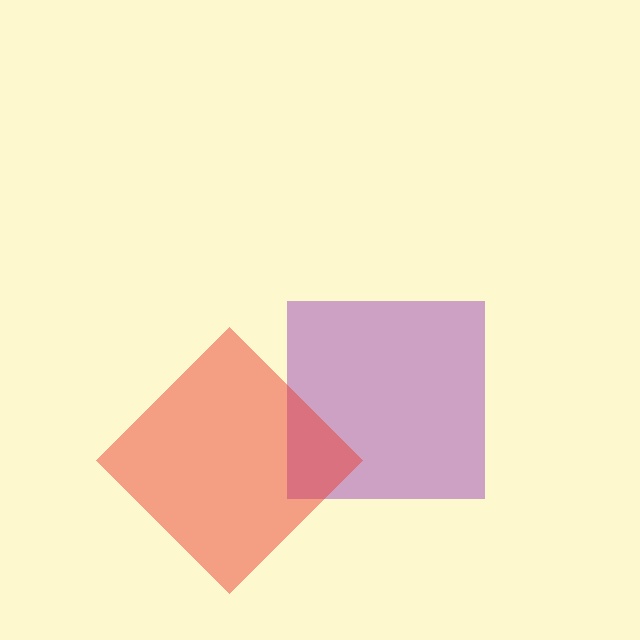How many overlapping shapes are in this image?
There are 2 overlapping shapes in the image.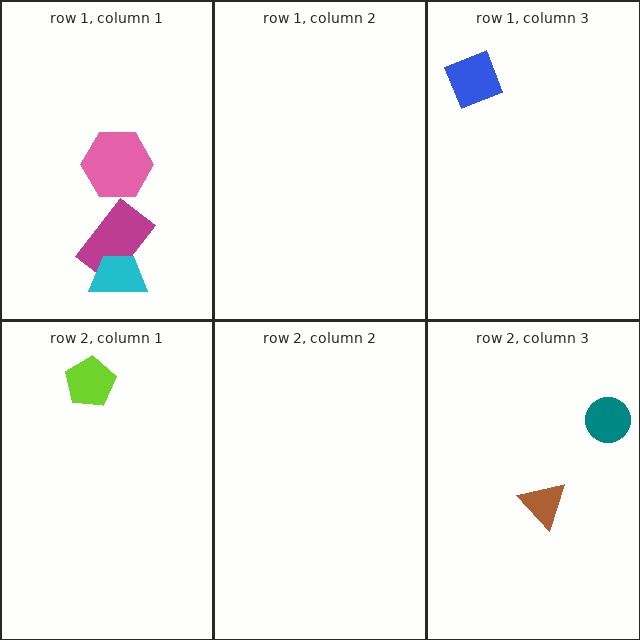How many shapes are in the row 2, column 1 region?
1.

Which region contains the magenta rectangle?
The row 1, column 1 region.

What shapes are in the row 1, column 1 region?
The pink hexagon, the magenta rectangle, the cyan trapezoid.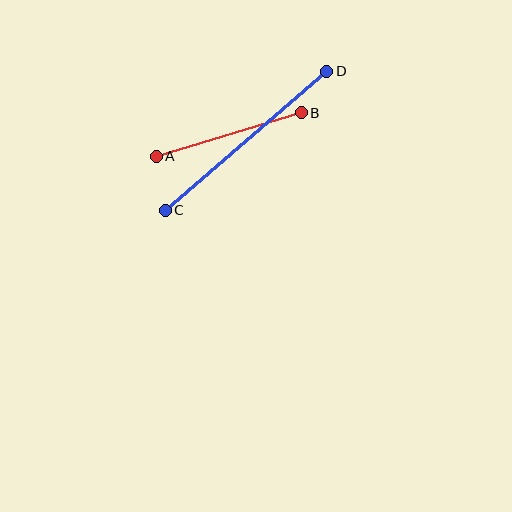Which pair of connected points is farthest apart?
Points C and D are farthest apart.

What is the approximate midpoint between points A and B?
The midpoint is at approximately (229, 135) pixels.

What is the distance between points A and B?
The distance is approximately 151 pixels.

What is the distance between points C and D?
The distance is approximately 213 pixels.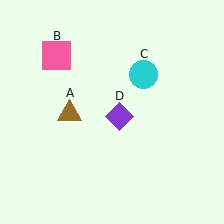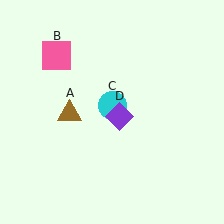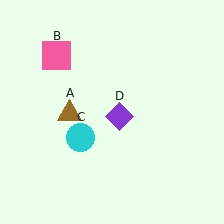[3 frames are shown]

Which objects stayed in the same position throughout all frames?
Brown triangle (object A) and pink square (object B) and purple diamond (object D) remained stationary.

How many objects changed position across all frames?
1 object changed position: cyan circle (object C).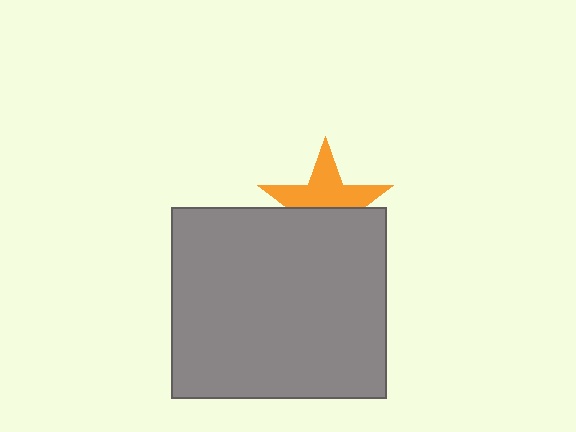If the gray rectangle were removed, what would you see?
You would see the complete orange star.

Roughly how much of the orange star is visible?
About half of it is visible (roughly 54%).